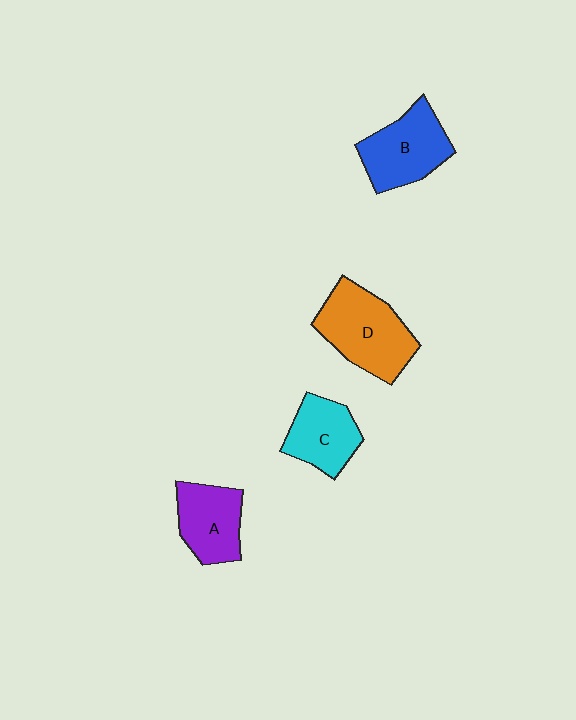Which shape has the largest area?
Shape D (orange).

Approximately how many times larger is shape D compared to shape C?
Approximately 1.5 times.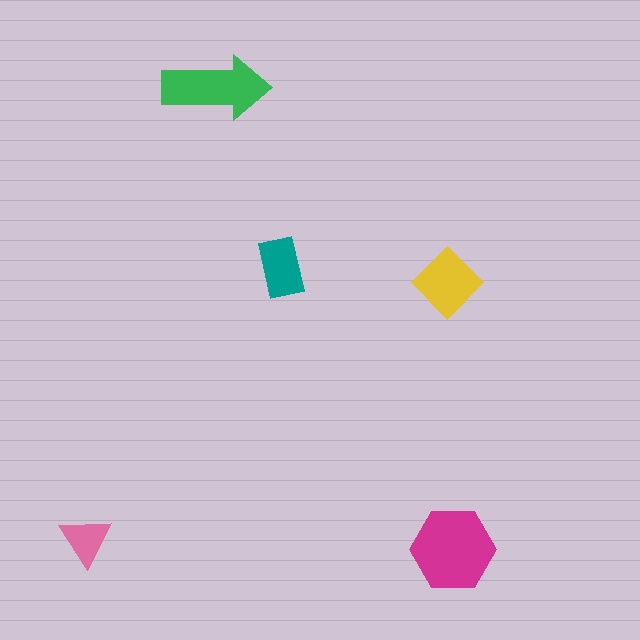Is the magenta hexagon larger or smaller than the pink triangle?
Larger.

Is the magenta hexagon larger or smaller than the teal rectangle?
Larger.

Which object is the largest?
The magenta hexagon.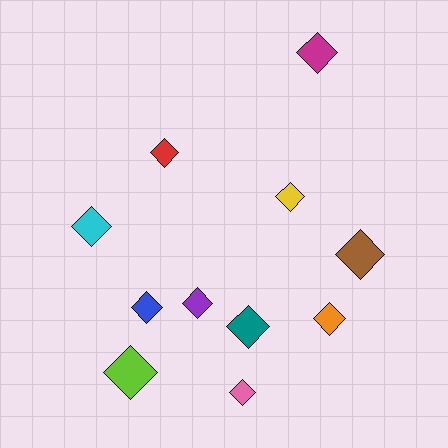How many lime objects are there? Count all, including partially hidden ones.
There is 1 lime object.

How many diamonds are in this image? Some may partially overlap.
There are 11 diamonds.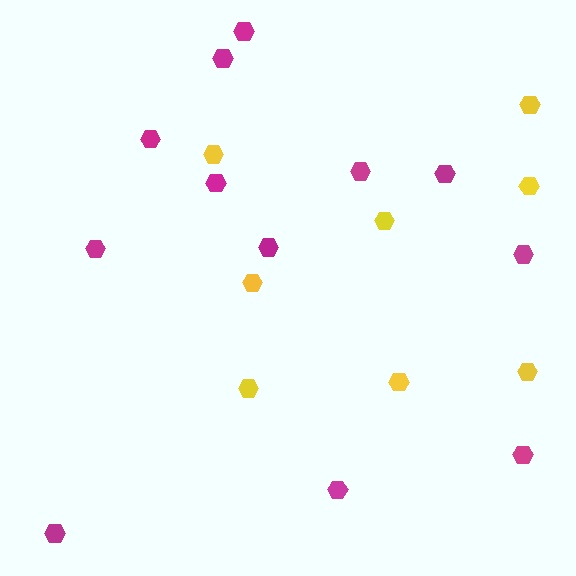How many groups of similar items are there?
There are 2 groups: one group of magenta hexagons (12) and one group of yellow hexagons (8).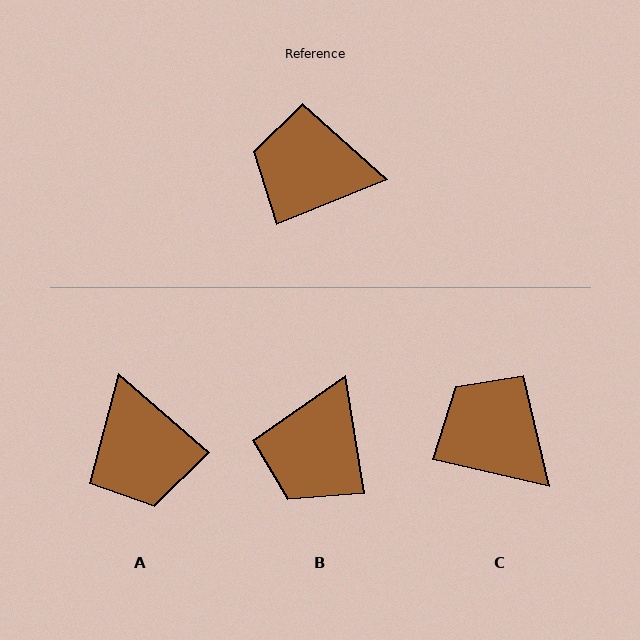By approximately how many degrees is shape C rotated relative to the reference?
Approximately 35 degrees clockwise.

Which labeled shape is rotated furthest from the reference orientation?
A, about 117 degrees away.